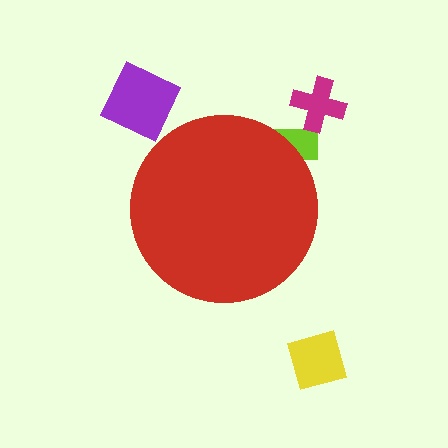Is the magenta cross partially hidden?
No, the magenta cross is fully visible.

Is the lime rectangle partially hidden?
Yes, the lime rectangle is partially hidden behind the red circle.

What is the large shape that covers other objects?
A red circle.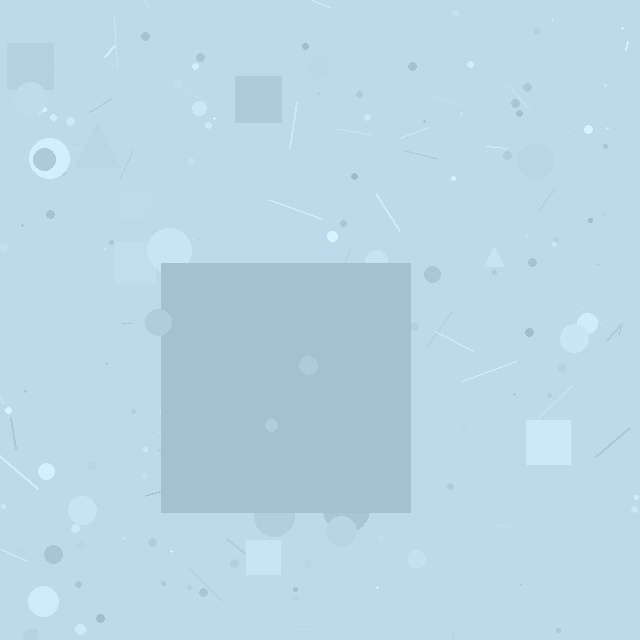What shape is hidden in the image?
A square is hidden in the image.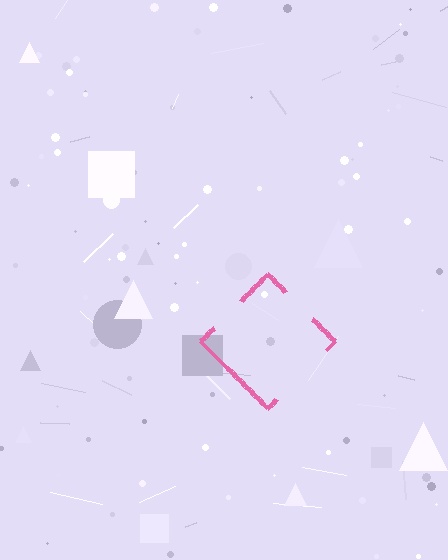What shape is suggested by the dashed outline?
The dashed outline suggests a diamond.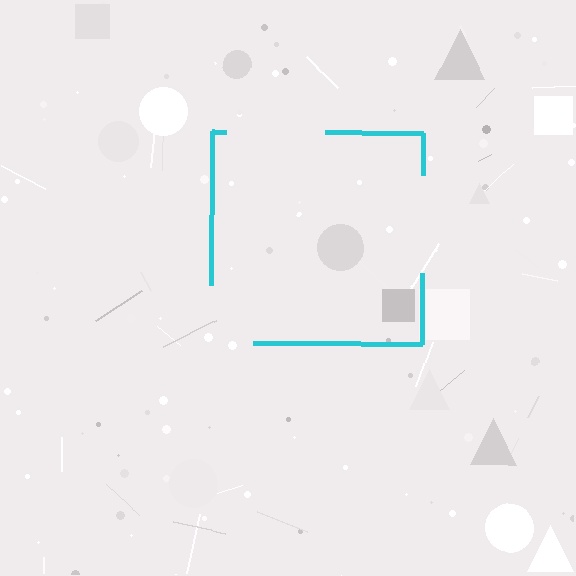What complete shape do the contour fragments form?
The contour fragments form a square.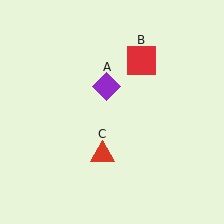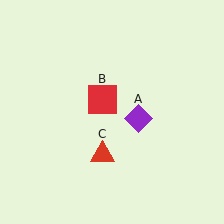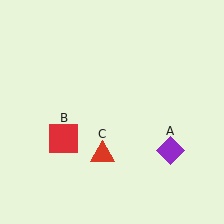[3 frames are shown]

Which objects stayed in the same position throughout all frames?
Red triangle (object C) remained stationary.